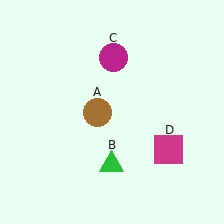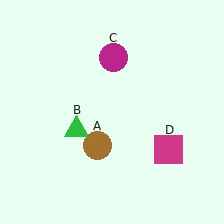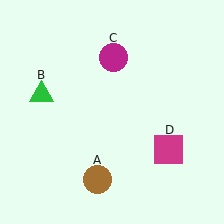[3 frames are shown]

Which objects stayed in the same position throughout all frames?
Magenta circle (object C) and magenta square (object D) remained stationary.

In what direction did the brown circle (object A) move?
The brown circle (object A) moved down.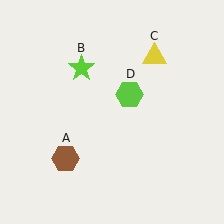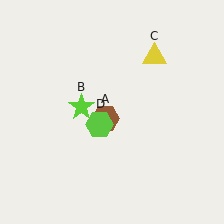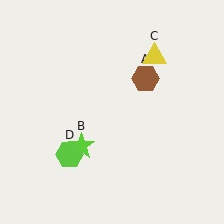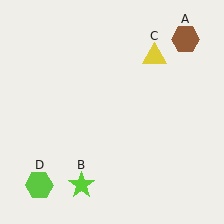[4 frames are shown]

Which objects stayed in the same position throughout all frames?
Yellow triangle (object C) remained stationary.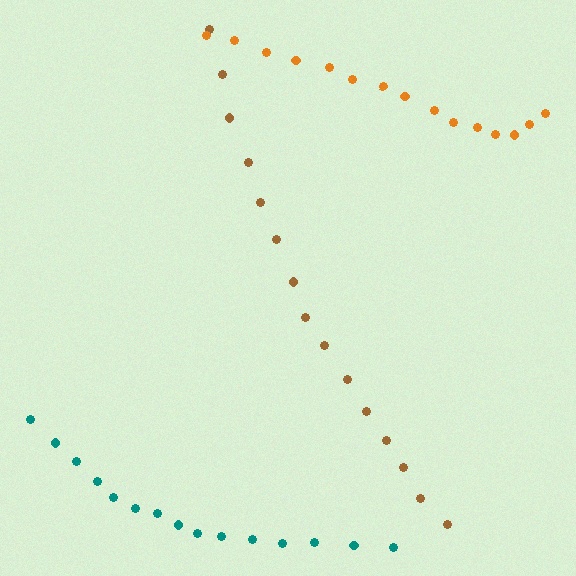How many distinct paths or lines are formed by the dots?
There are 3 distinct paths.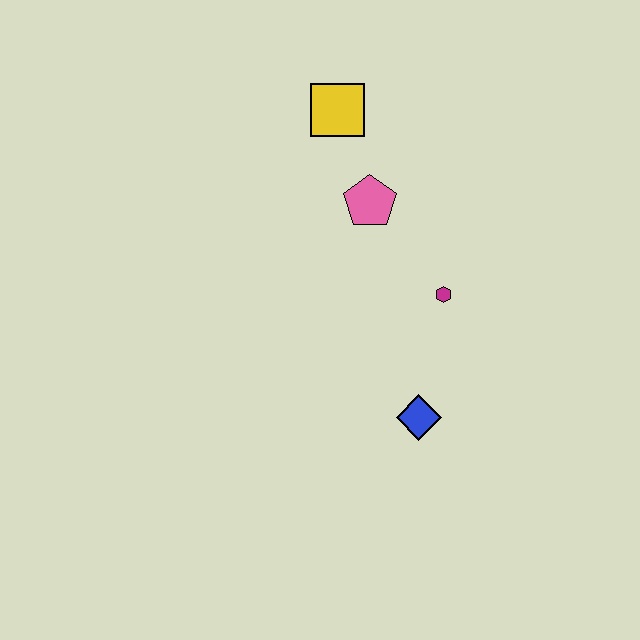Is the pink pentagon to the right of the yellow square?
Yes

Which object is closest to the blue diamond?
The magenta hexagon is closest to the blue diamond.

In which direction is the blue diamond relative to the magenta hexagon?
The blue diamond is below the magenta hexagon.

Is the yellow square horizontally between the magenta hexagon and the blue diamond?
No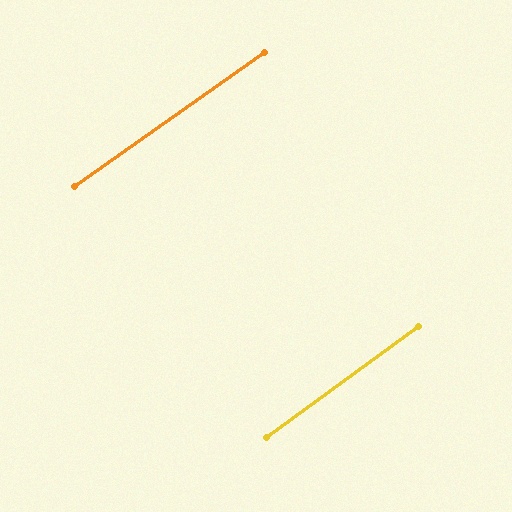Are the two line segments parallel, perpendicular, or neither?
Parallel — their directions differ by only 1.0°.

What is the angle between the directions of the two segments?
Approximately 1 degree.